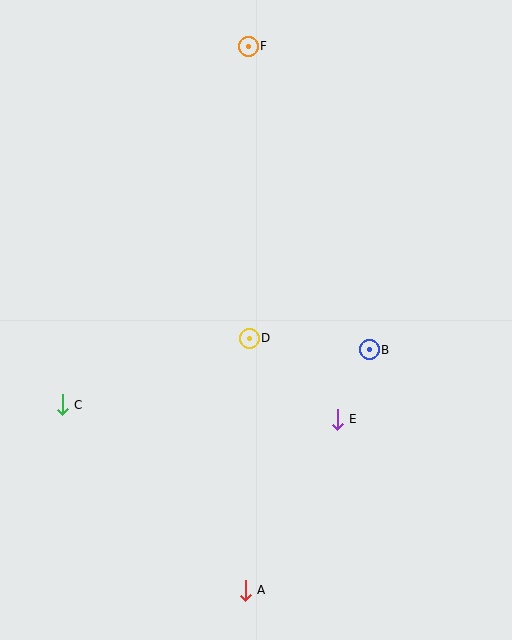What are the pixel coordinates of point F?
Point F is at (248, 46).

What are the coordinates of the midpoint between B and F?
The midpoint between B and F is at (309, 198).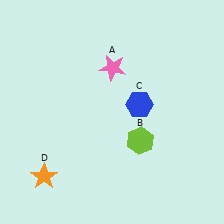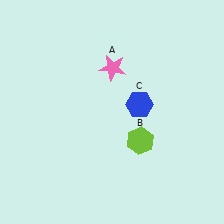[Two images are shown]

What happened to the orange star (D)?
The orange star (D) was removed in Image 2. It was in the bottom-left area of Image 1.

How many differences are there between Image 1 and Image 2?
There is 1 difference between the two images.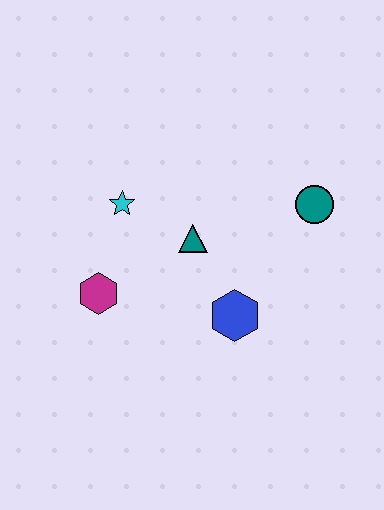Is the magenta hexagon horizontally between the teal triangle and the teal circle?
No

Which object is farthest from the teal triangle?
The teal circle is farthest from the teal triangle.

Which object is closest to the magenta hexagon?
The cyan star is closest to the magenta hexagon.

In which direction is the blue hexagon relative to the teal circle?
The blue hexagon is below the teal circle.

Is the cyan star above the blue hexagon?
Yes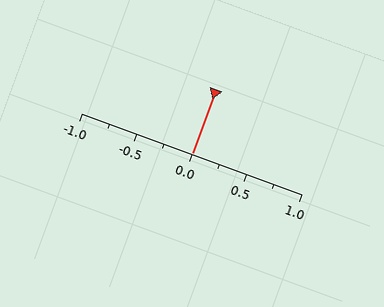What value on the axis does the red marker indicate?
The marker indicates approximately 0.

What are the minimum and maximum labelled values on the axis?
The axis runs from -1.0 to 1.0.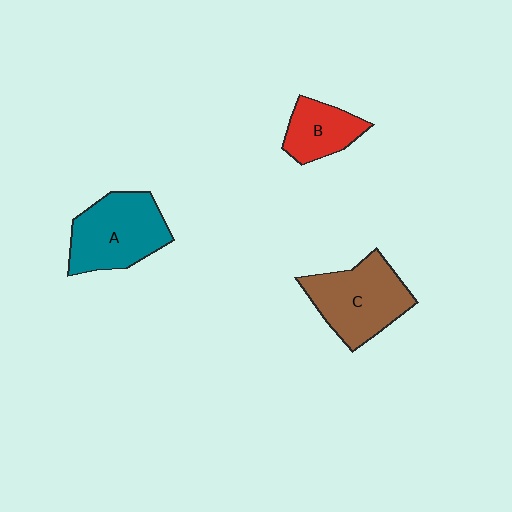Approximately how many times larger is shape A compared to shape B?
Approximately 1.7 times.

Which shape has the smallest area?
Shape B (red).